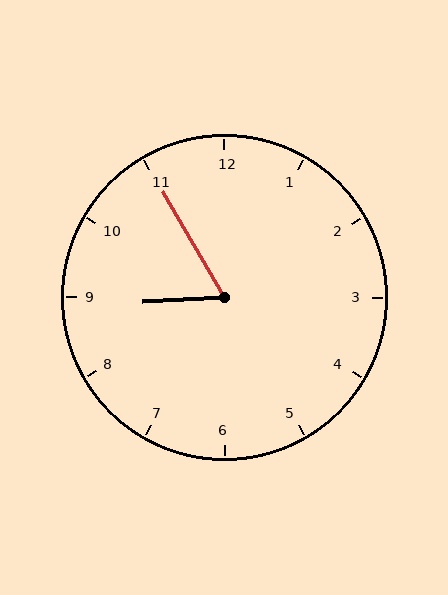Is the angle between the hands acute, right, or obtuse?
It is acute.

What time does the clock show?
8:55.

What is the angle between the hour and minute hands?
Approximately 62 degrees.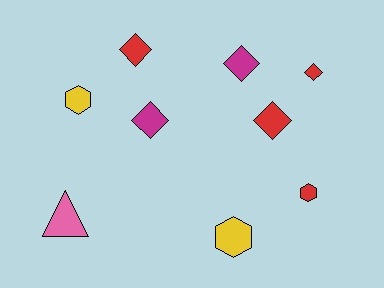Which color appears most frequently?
Red, with 4 objects.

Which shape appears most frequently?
Diamond, with 5 objects.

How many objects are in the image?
There are 9 objects.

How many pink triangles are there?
There is 1 pink triangle.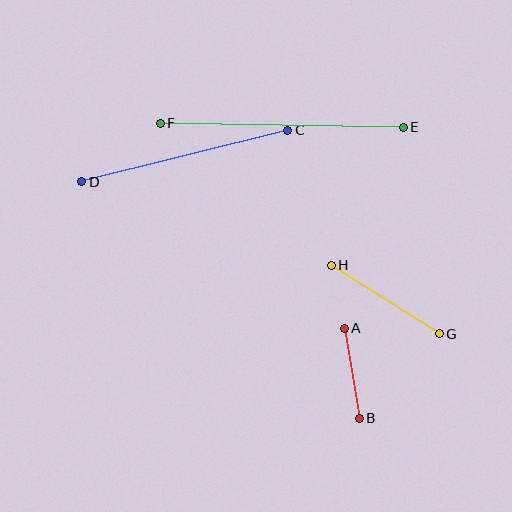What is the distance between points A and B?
The distance is approximately 91 pixels.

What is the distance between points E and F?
The distance is approximately 243 pixels.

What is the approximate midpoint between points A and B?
The midpoint is at approximately (352, 373) pixels.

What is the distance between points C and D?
The distance is approximately 212 pixels.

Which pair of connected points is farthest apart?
Points E and F are farthest apart.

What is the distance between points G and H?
The distance is approximately 128 pixels.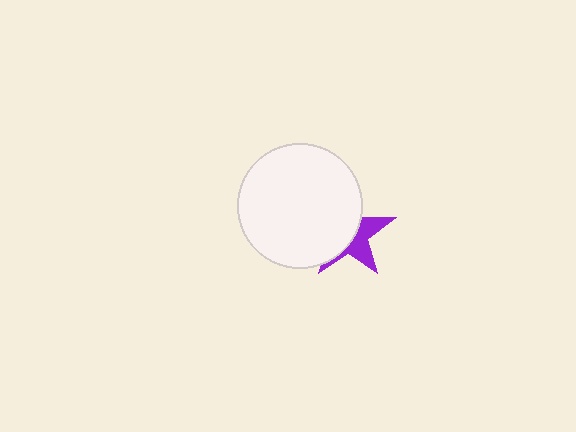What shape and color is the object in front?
The object in front is a white circle.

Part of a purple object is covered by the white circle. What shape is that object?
It is a star.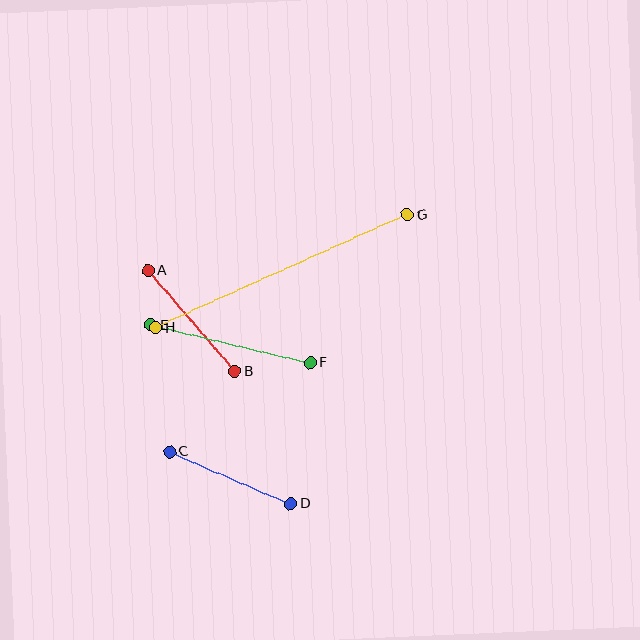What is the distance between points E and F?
The distance is approximately 163 pixels.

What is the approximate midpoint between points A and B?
The midpoint is at approximately (191, 321) pixels.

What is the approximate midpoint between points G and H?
The midpoint is at approximately (282, 271) pixels.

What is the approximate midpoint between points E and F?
The midpoint is at approximately (230, 344) pixels.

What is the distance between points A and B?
The distance is approximately 133 pixels.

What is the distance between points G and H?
The distance is approximately 276 pixels.